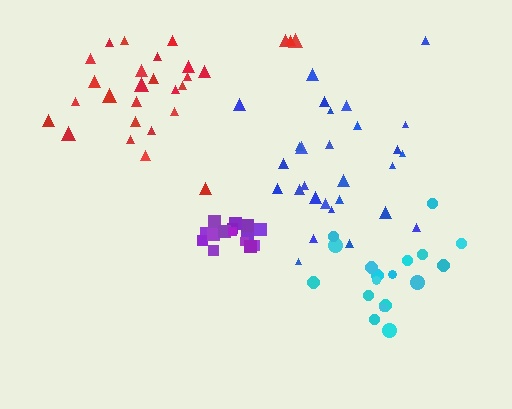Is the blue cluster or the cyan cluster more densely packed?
Cyan.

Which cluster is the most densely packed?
Purple.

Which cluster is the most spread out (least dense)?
Blue.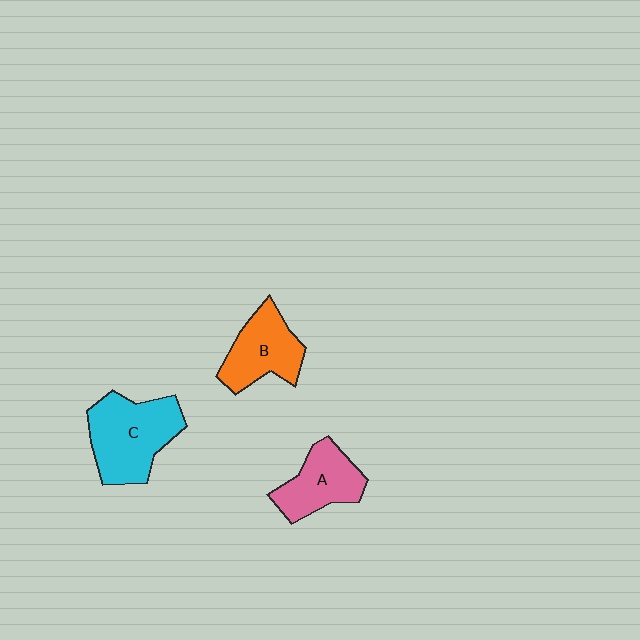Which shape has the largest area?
Shape C (cyan).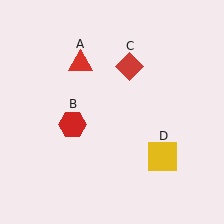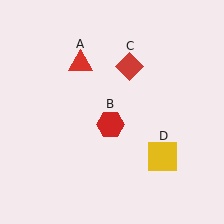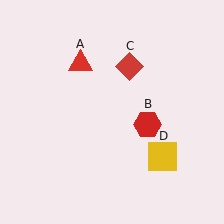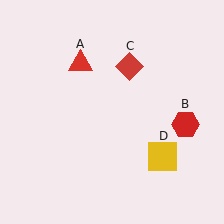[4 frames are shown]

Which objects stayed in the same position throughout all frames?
Red triangle (object A) and red diamond (object C) and yellow square (object D) remained stationary.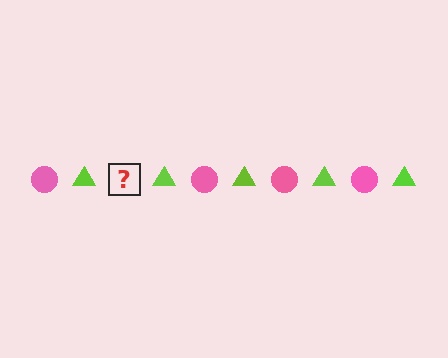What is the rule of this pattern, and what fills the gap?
The rule is that the pattern alternates between pink circle and lime triangle. The gap should be filled with a pink circle.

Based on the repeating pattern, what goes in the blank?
The blank should be a pink circle.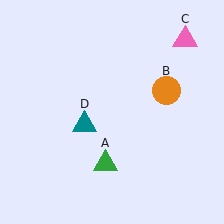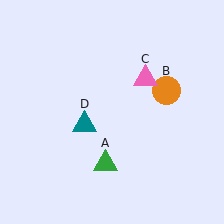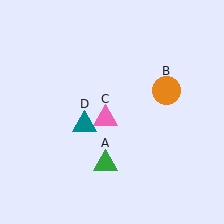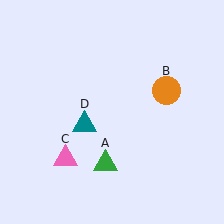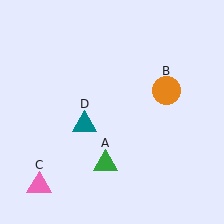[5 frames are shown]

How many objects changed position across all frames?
1 object changed position: pink triangle (object C).